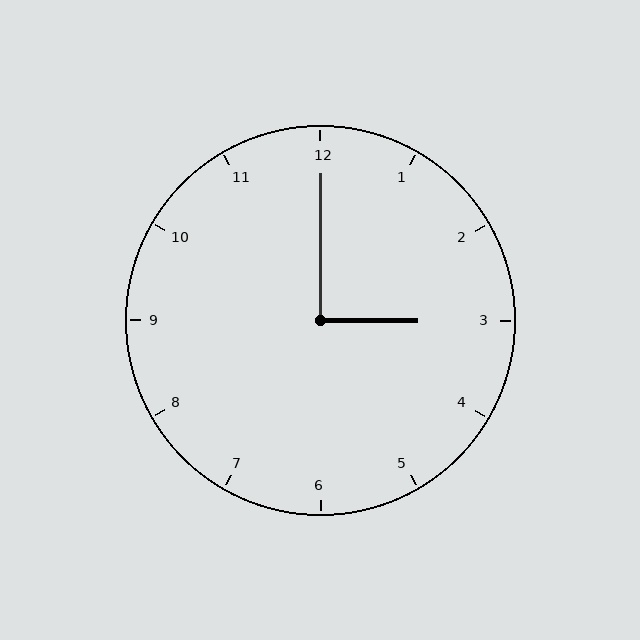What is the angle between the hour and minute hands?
Approximately 90 degrees.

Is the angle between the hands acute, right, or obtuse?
It is right.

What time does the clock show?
3:00.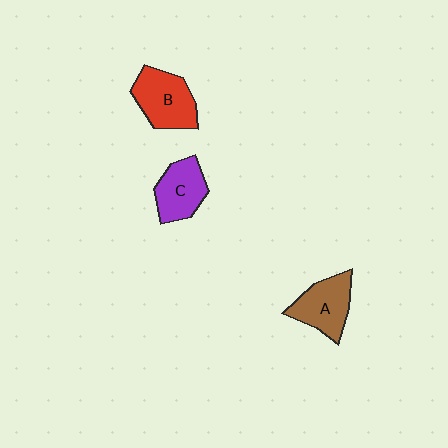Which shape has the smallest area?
Shape C (purple).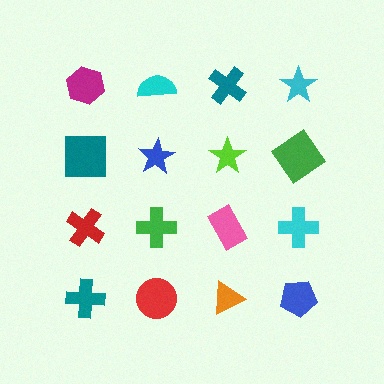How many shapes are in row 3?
4 shapes.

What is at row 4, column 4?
A blue pentagon.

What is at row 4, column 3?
An orange triangle.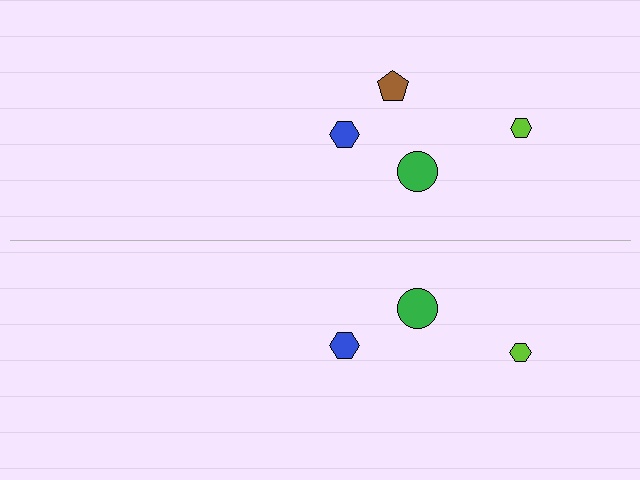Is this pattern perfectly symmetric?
No, the pattern is not perfectly symmetric. A brown pentagon is missing from the bottom side.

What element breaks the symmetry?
A brown pentagon is missing from the bottom side.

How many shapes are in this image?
There are 7 shapes in this image.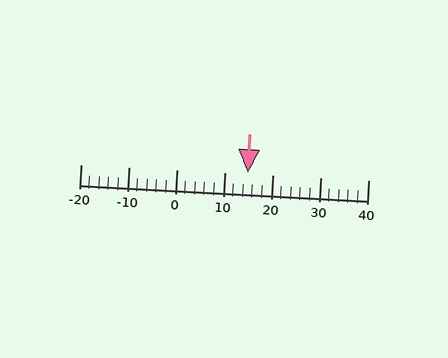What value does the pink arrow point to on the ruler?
The pink arrow points to approximately 15.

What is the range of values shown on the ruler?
The ruler shows values from -20 to 40.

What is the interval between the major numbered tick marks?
The major tick marks are spaced 10 units apart.